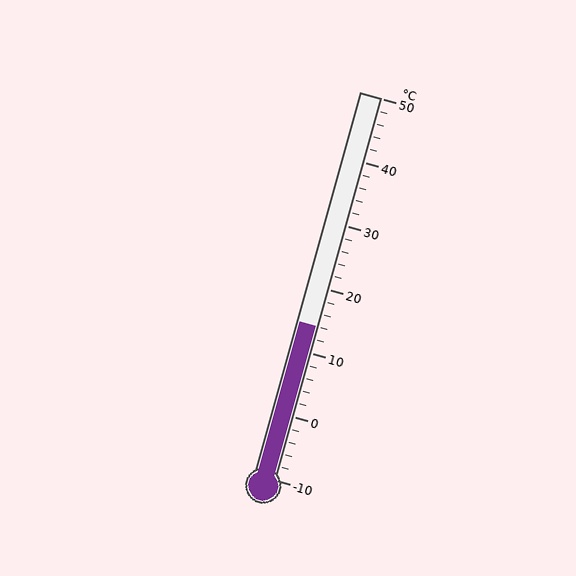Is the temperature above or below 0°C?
The temperature is above 0°C.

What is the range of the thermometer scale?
The thermometer scale ranges from -10°C to 50°C.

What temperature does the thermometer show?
The thermometer shows approximately 14°C.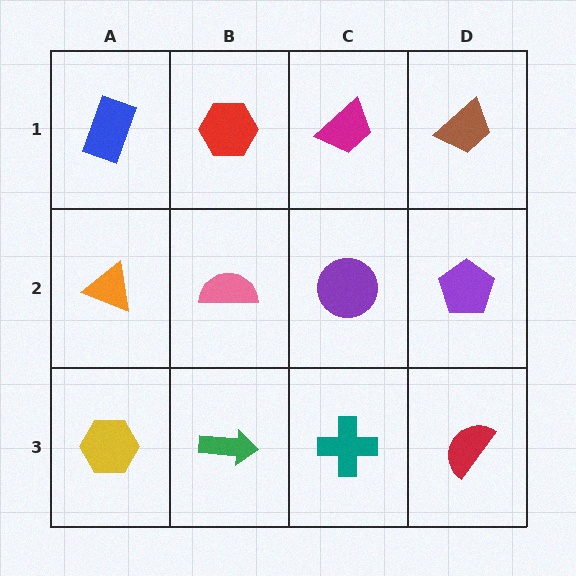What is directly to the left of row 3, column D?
A teal cross.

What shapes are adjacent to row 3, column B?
A pink semicircle (row 2, column B), a yellow hexagon (row 3, column A), a teal cross (row 3, column C).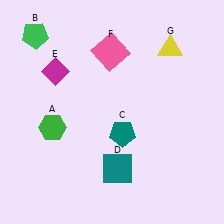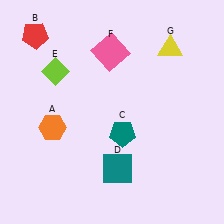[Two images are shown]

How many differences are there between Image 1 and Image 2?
There are 3 differences between the two images.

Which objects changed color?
A changed from green to orange. B changed from green to red. E changed from magenta to lime.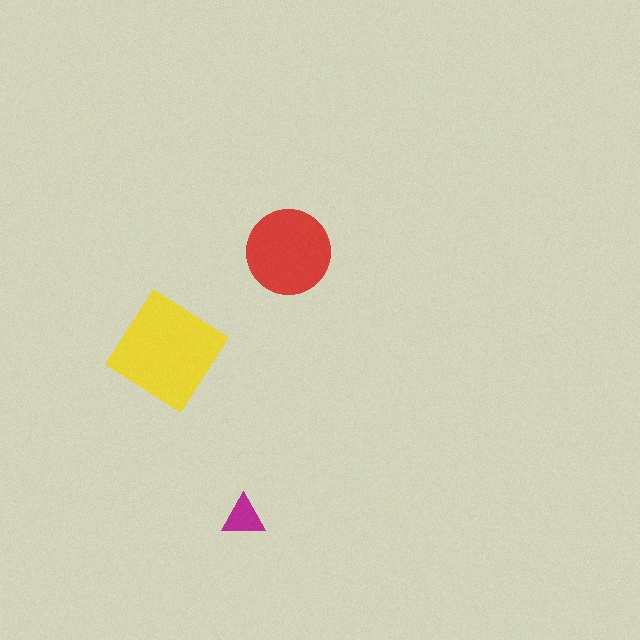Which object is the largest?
The yellow diamond.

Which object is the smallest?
The magenta triangle.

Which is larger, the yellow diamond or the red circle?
The yellow diamond.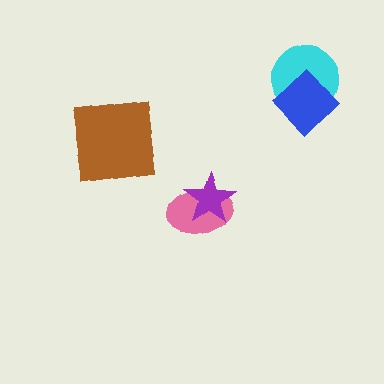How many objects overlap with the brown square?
0 objects overlap with the brown square.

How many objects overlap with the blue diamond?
1 object overlaps with the blue diamond.